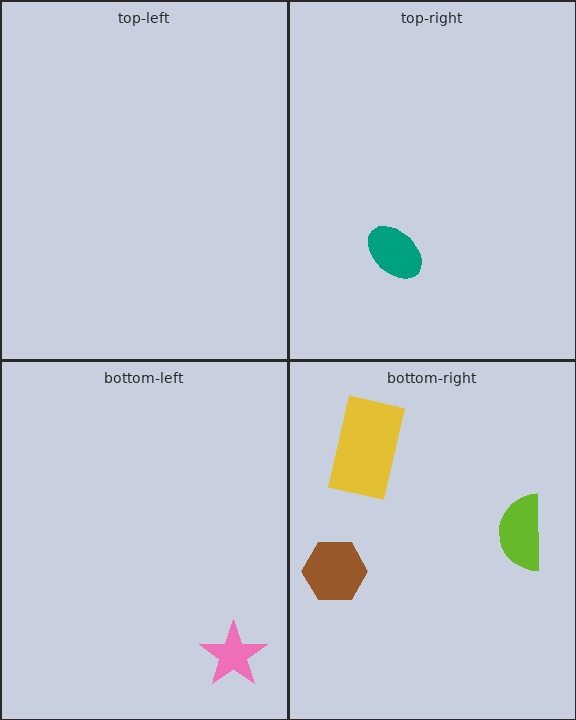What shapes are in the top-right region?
The teal ellipse.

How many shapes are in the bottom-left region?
1.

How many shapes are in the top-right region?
1.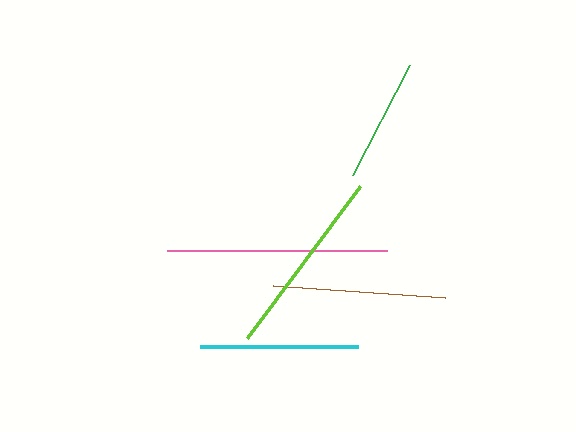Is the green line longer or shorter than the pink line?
The pink line is longer than the green line.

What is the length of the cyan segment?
The cyan segment is approximately 158 pixels long.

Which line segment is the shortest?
The green line is the shortest at approximately 123 pixels.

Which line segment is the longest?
The pink line is the longest at approximately 220 pixels.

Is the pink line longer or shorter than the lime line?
The pink line is longer than the lime line.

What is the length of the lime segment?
The lime segment is approximately 190 pixels long.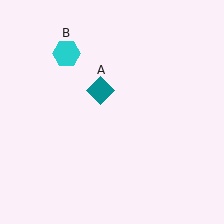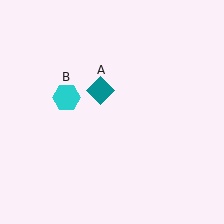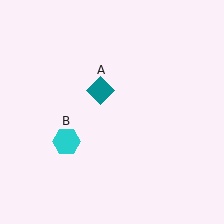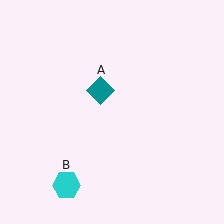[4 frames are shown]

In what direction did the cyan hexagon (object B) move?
The cyan hexagon (object B) moved down.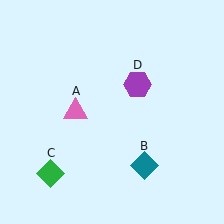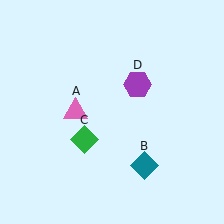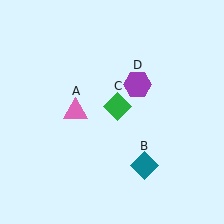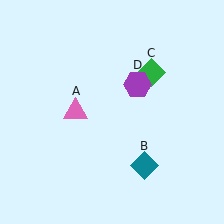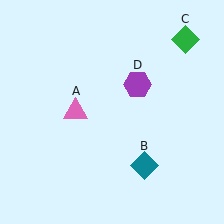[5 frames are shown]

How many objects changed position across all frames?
1 object changed position: green diamond (object C).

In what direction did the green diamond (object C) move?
The green diamond (object C) moved up and to the right.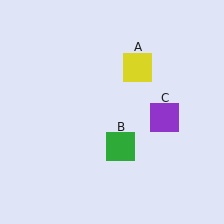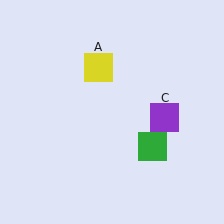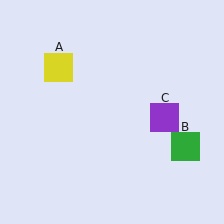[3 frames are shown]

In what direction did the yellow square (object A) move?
The yellow square (object A) moved left.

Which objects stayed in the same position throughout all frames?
Purple square (object C) remained stationary.